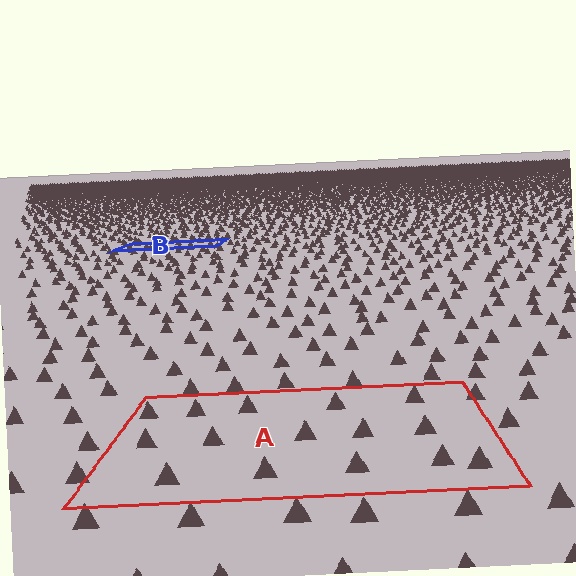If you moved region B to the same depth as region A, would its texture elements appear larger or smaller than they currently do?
They would appear larger. At a closer depth, the same texture elements are projected at a bigger on-screen size.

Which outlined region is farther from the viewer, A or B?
Region B is farther from the viewer — the texture elements inside it appear smaller and more densely packed.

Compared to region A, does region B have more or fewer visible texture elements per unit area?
Region B has more texture elements per unit area — they are packed more densely because it is farther away.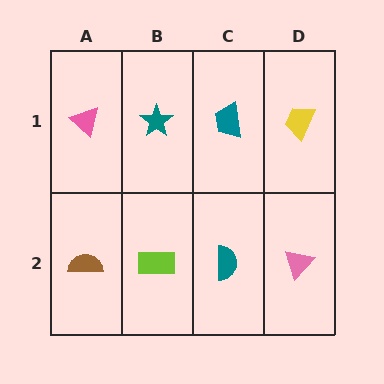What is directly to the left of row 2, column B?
A brown semicircle.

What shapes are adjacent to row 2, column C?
A teal trapezoid (row 1, column C), a lime rectangle (row 2, column B), a pink triangle (row 2, column D).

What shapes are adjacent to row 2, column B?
A teal star (row 1, column B), a brown semicircle (row 2, column A), a teal semicircle (row 2, column C).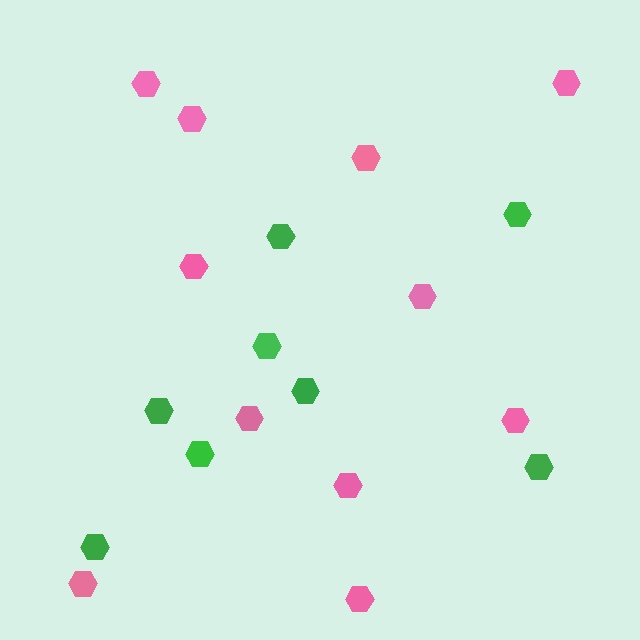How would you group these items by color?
There are 2 groups: one group of green hexagons (8) and one group of pink hexagons (11).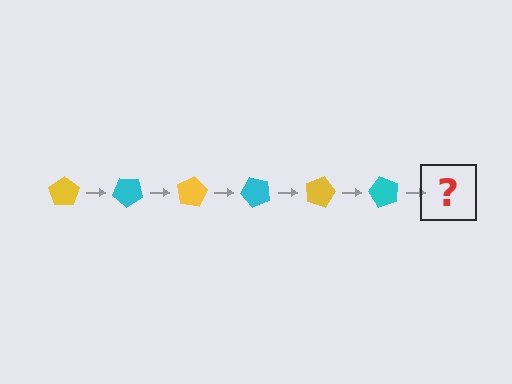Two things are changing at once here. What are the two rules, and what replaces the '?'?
The two rules are that it rotates 40 degrees each step and the color cycles through yellow and cyan. The '?' should be a yellow pentagon, rotated 240 degrees from the start.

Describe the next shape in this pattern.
It should be a yellow pentagon, rotated 240 degrees from the start.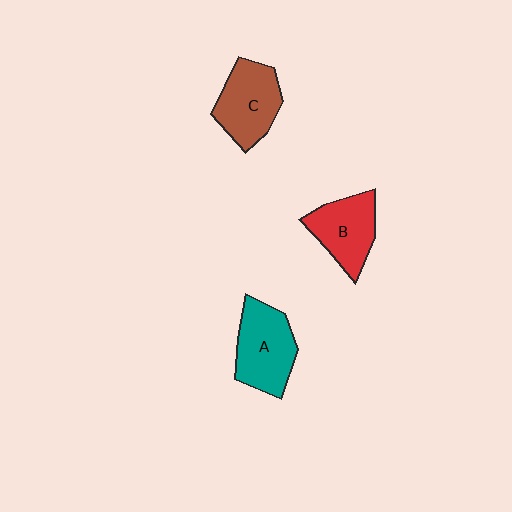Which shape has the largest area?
Shape A (teal).